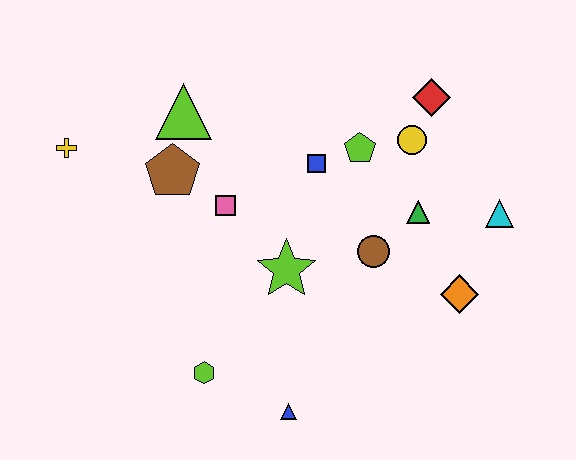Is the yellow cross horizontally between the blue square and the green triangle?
No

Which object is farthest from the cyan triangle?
The yellow cross is farthest from the cyan triangle.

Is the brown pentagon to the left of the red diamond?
Yes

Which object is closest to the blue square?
The lime pentagon is closest to the blue square.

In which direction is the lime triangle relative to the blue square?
The lime triangle is to the left of the blue square.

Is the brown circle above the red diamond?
No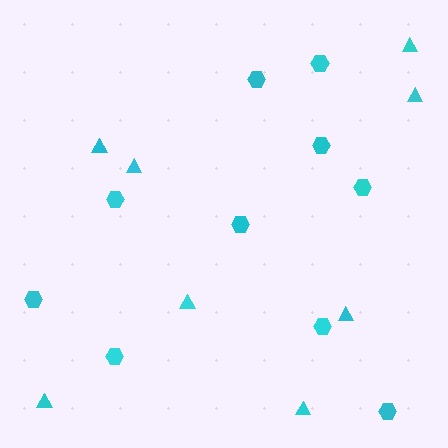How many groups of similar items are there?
There are 2 groups: one group of hexagons (10) and one group of triangles (8).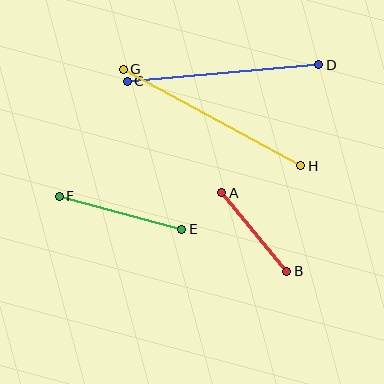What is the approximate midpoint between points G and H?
The midpoint is at approximately (212, 118) pixels.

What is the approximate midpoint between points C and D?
The midpoint is at approximately (223, 73) pixels.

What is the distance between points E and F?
The distance is approximately 127 pixels.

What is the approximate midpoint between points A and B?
The midpoint is at approximately (254, 232) pixels.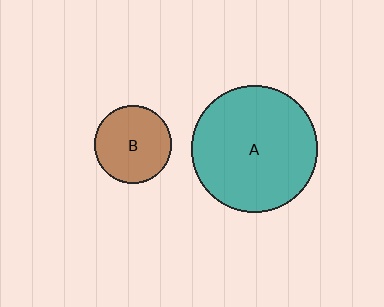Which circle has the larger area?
Circle A (teal).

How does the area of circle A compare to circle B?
Approximately 2.7 times.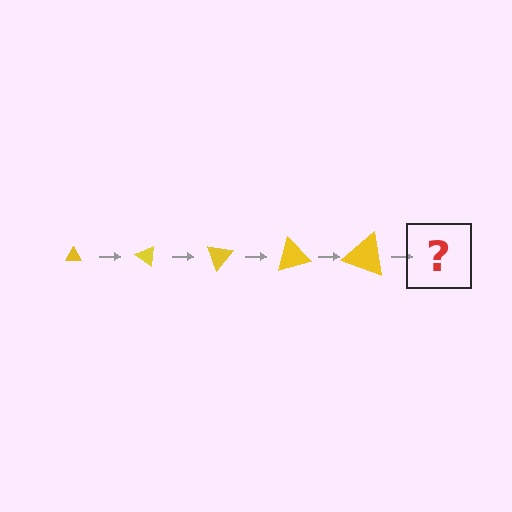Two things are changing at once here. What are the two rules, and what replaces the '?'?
The two rules are that the triangle grows larger each step and it rotates 35 degrees each step. The '?' should be a triangle, larger than the previous one and rotated 175 degrees from the start.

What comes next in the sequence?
The next element should be a triangle, larger than the previous one and rotated 175 degrees from the start.